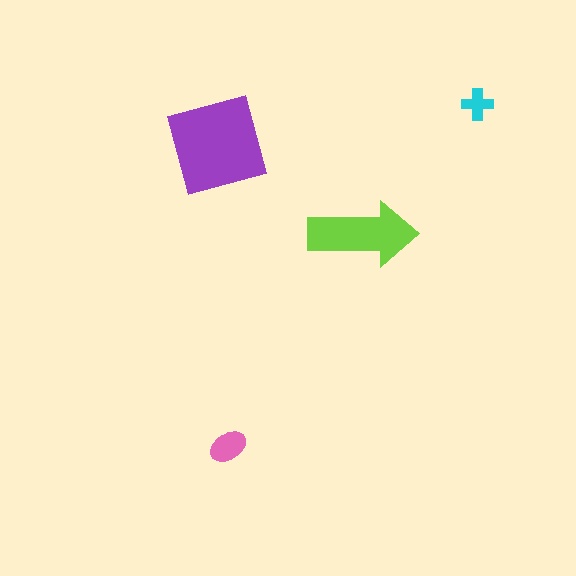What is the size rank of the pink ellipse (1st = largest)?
3rd.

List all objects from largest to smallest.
The purple square, the lime arrow, the pink ellipse, the cyan cross.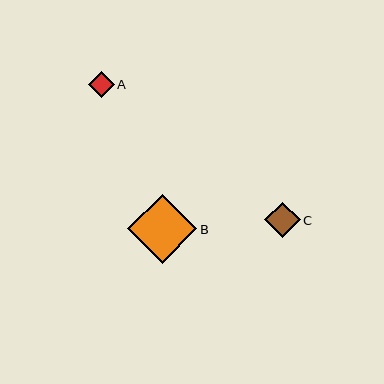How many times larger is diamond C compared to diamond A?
Diamond C is approximately 1.4 times the size of diamond A.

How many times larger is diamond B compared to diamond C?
Diamond B is approximately 1.9 times the size of diamond C.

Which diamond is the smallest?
Diamond A is the smallest with a size of approximately 26 pixels.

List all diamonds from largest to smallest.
From largest to smallest: B, C, A.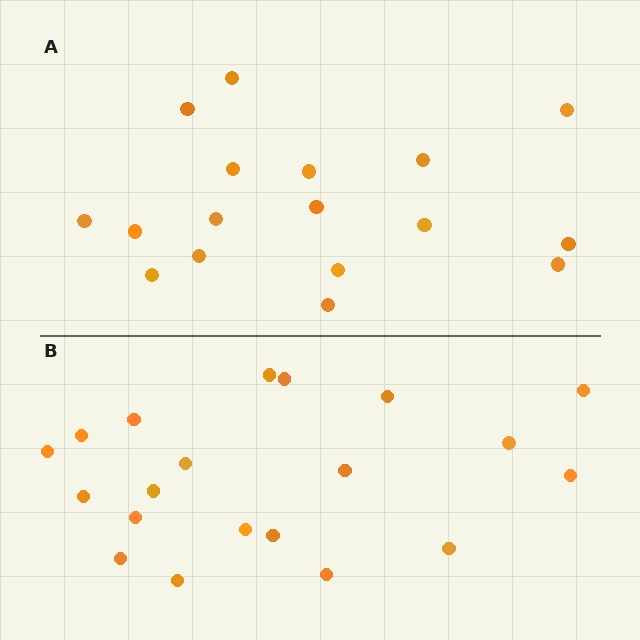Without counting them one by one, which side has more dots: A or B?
Region B (the bottom region) has more dots.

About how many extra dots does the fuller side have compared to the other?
Region B has just a few more — roughly 2 or 3 more dots than region A.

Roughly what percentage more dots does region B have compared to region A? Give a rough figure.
About 20% more.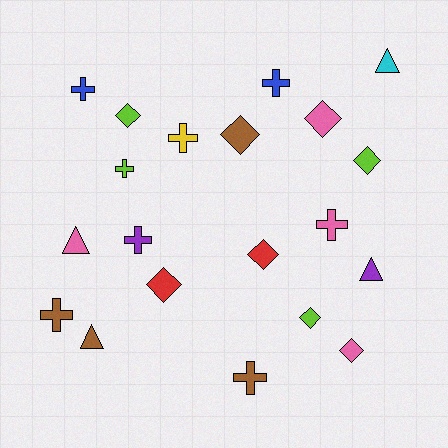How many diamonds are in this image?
There are 8 diamonds.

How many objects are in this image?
There are 20 objects.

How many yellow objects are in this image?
There is 1 yellow object.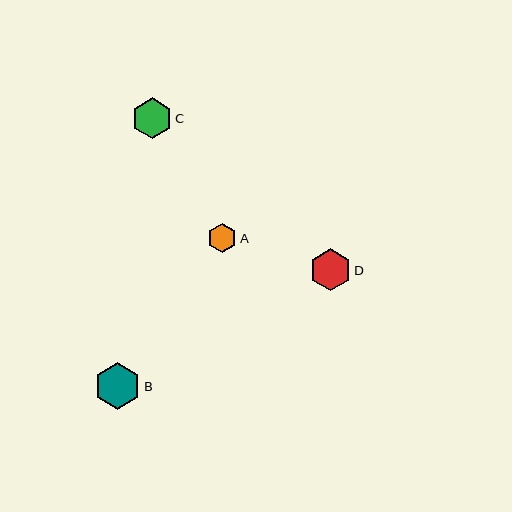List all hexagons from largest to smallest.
From largest to smallest: B, D, C, A.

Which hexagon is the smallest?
Hexagon A is the smallest with a size of approximately 29 pixels.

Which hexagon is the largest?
Hexagon B is the largest with a size of approximately 47 pixels.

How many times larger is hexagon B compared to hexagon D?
Hexagon B is approximately 1.1 times the size of hexagon D.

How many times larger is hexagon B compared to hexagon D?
Hexagon B is approximately 1.1 times the size of hexagon D.